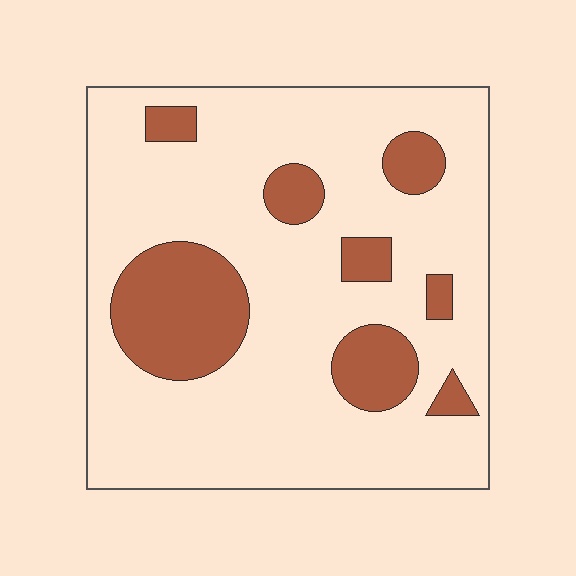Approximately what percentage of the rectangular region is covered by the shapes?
Approximately 20%.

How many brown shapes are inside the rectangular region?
8.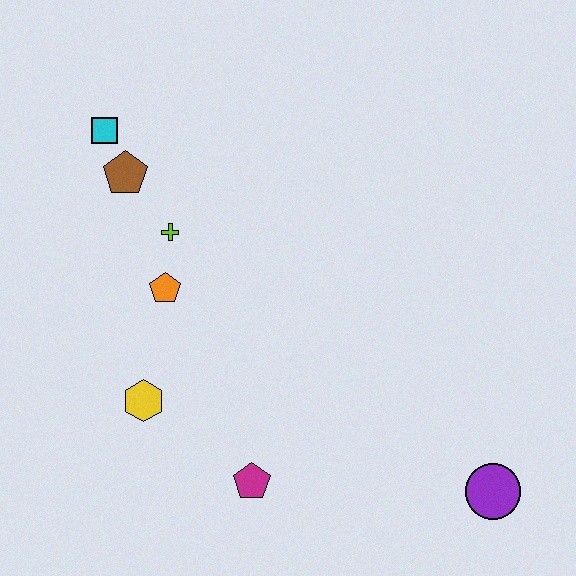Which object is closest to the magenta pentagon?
The yellow hexagon is closest to the magenta pentagon.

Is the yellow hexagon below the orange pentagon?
Yes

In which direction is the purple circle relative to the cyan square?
The purple circle is to the right of the cyan square.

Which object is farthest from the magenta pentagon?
The cyan square is farthest from the magenta pentagon.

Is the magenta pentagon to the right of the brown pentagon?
Yes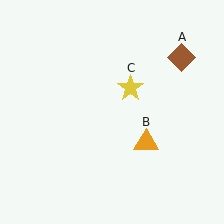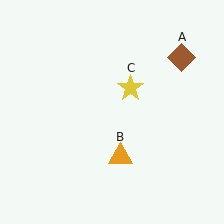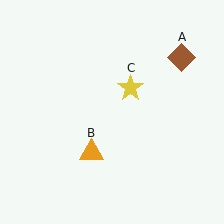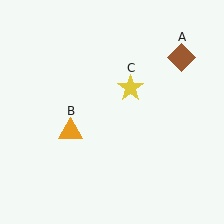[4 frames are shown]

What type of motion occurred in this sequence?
The orange triangle (object B) rotated clockwise around the center of the scene.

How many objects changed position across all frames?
1 object changed position: orange triangle (object B).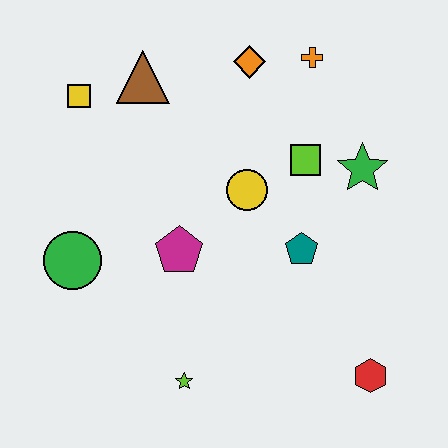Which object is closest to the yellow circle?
The lime square is closest to the yellow circle.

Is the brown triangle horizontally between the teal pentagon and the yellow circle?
No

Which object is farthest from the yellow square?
The red hexagon is farthest from the yellow square.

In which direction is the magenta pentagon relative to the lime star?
The magenta pentagon is above the lime star.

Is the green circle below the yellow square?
Yes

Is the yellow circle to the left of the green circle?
No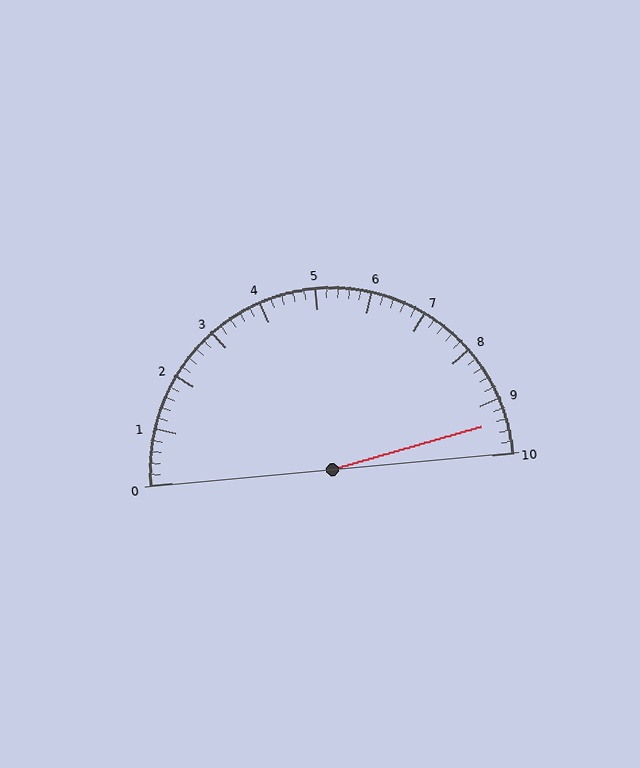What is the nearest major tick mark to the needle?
The nearest major tick mark is 9.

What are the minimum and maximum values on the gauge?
The gauge ranges from 0 to 10.